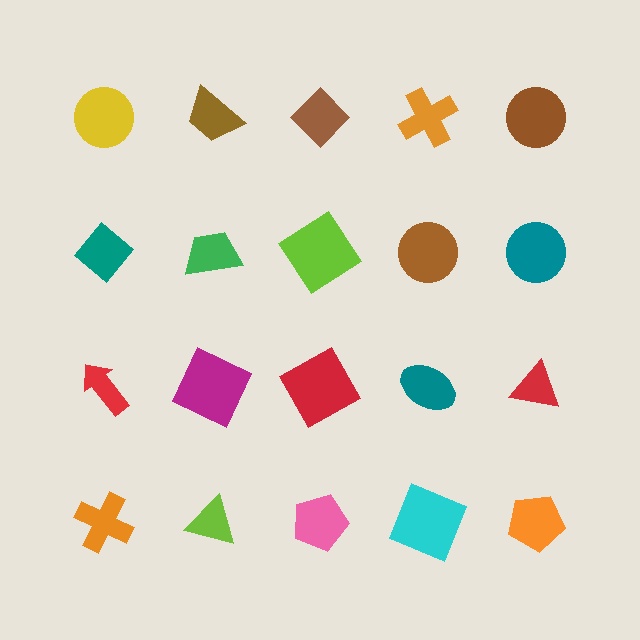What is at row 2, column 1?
A teal diamond.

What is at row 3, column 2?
A magenta square.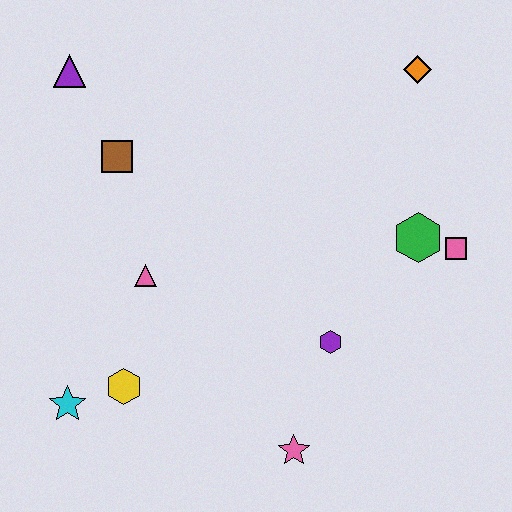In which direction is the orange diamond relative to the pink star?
The orange diamond is above the pink star.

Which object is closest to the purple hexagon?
The pink star is closest to the purple hexagon.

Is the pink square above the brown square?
No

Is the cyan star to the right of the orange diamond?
No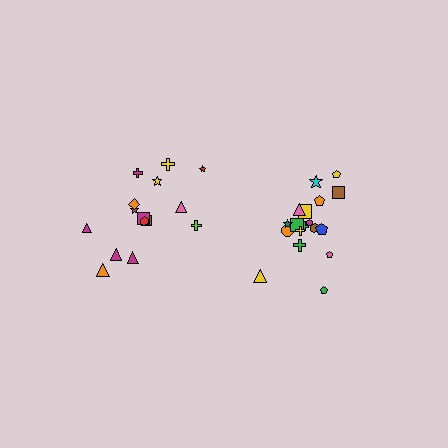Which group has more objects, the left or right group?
The right group.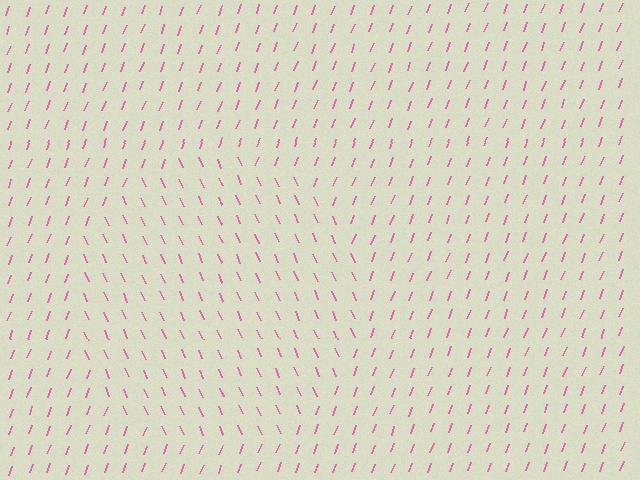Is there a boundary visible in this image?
Yes, there is a texture boundary formed by a change in line orientation.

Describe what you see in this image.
The image is filled with small pink line segments. A circle region in the image has lines oriented differently from the surrounding lines, creating a visible texture boundary.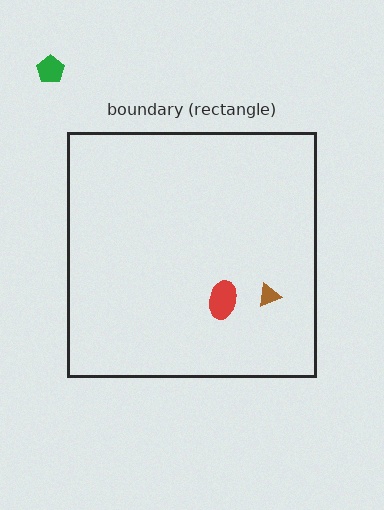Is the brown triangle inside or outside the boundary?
Inside.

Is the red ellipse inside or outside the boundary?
Inside.